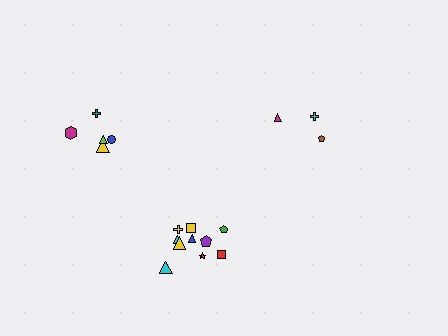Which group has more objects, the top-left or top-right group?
The top-left group.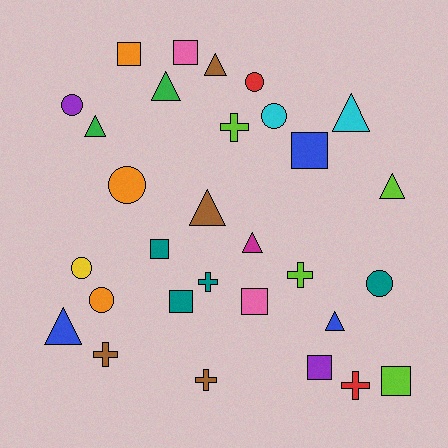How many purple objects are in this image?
There are 2 purple objects.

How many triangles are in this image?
There are 9 triangles.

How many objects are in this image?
There are 30 objects.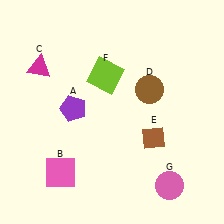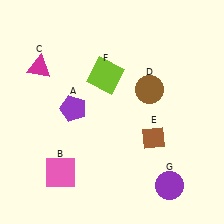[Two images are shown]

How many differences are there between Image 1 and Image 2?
There is 1 difference between the two images.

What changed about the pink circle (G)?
In Image 1, G is pink. In Image 2, it changed to purple.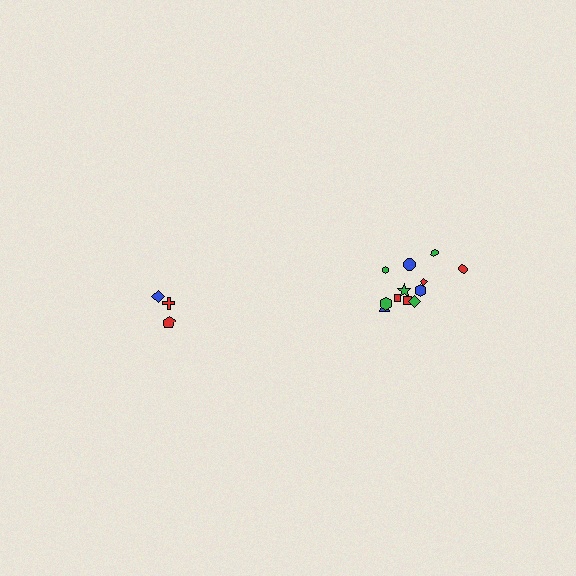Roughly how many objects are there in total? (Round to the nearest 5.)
Roughly 15 objects in total.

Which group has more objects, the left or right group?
The right group.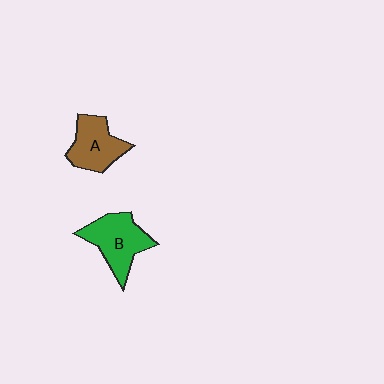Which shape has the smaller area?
Shape A (brown).